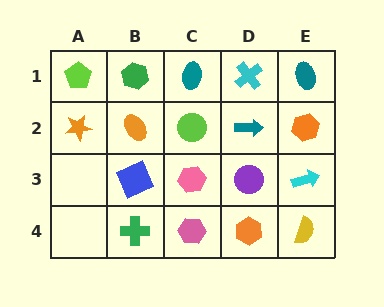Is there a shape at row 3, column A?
No, that cell is empty.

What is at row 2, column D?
A teal arrow.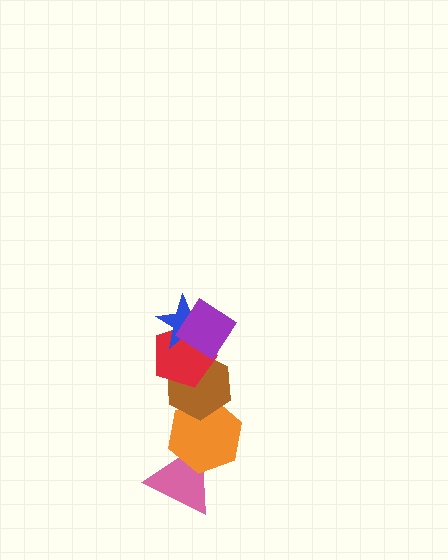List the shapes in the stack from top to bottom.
From top to bottom: the purple diamond, the blue star, the red pentagon, the brown hexagon, the orange hexagon, the pink triangle.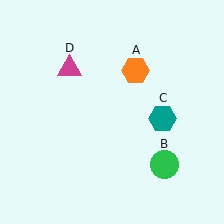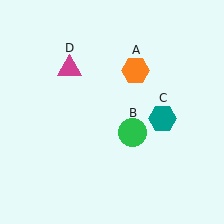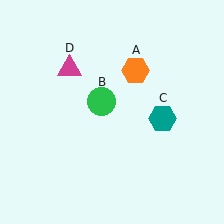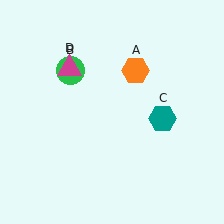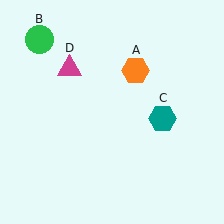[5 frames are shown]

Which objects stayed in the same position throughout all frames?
Orange hexagon (object A) and teal hexagon (object C) and magenta triangle (object D) remained stationary.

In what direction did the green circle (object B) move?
The green circle (object B) moved up and to the left.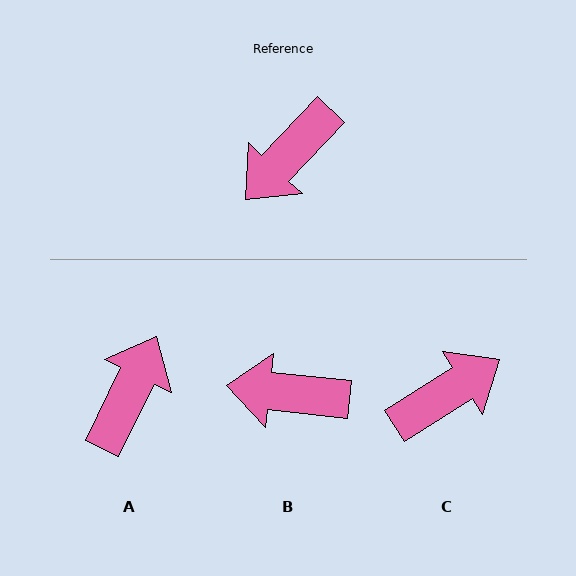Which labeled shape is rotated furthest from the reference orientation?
C, about 166 degrees away.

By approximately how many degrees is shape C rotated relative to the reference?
Approximately 166 degrees counter-clockwise.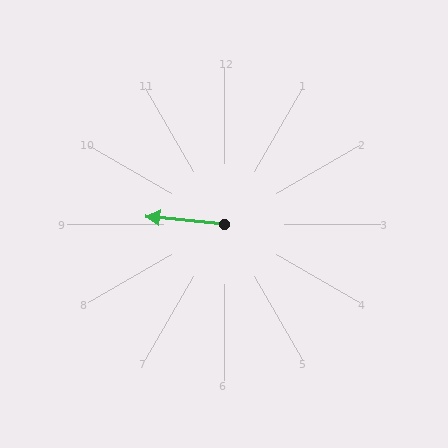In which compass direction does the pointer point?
West.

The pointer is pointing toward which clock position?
Roughly 9 o'clock.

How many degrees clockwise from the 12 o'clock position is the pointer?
Approximately 276 degrees.